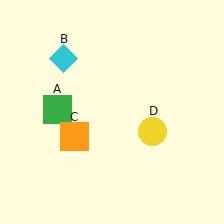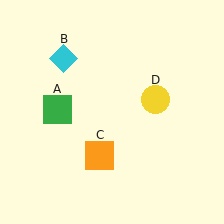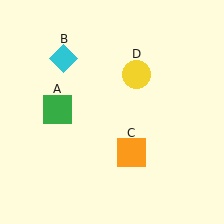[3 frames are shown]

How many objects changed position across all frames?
2 objects changed position: orange square (object C), yellow circle (object D).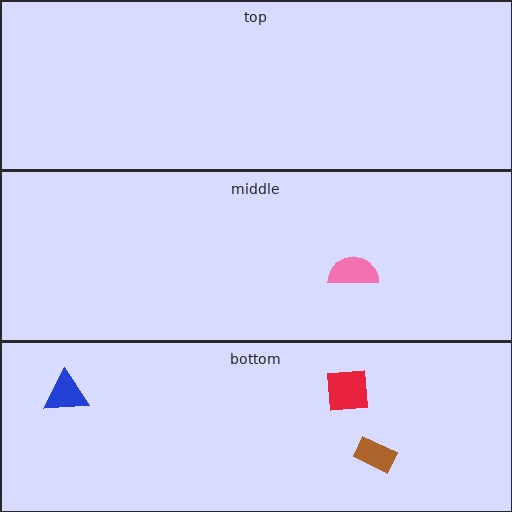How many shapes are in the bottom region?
3.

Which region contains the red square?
The bottom region.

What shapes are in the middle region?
The pink semicircle.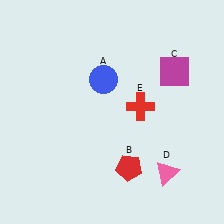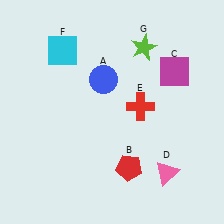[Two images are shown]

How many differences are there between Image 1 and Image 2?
There are 2 differences between the two images.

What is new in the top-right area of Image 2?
A lime star (G) was added in the top-right area of Image 2.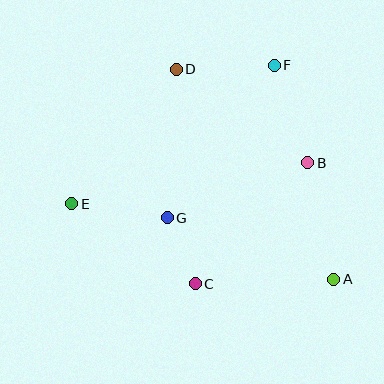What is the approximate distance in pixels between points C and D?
The distance between C and D is approximately 215 pixels.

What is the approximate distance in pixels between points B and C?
The distance between B and C is approximately 165 pixels.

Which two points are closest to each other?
Points C and G are closest to each other.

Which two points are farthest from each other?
Points A and E are farthest from each other.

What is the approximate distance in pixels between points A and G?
The distance between A and G is approximately 177 pixels.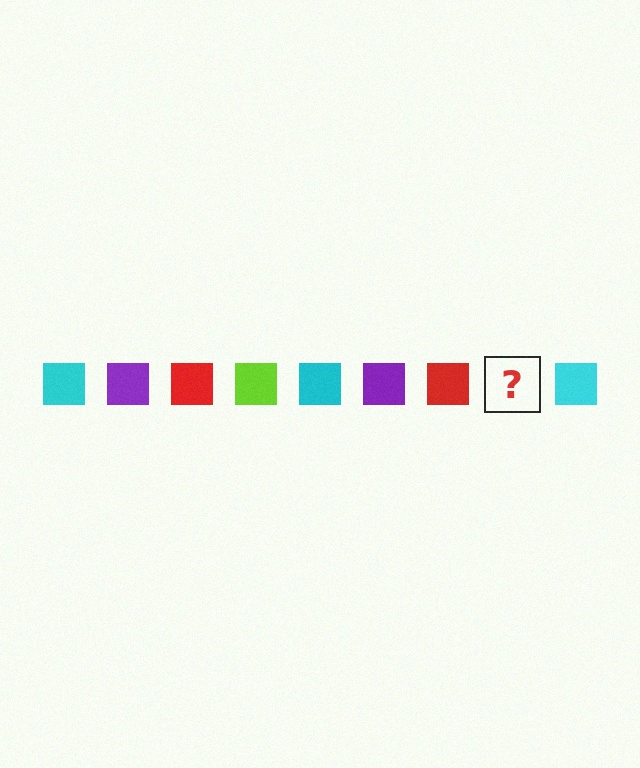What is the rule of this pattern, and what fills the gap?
The rule is that the pattern cycles through cyan, purple, red, lime squares. The gap should be filled with a lime square.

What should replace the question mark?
The question mark should be replaced with a lime square.